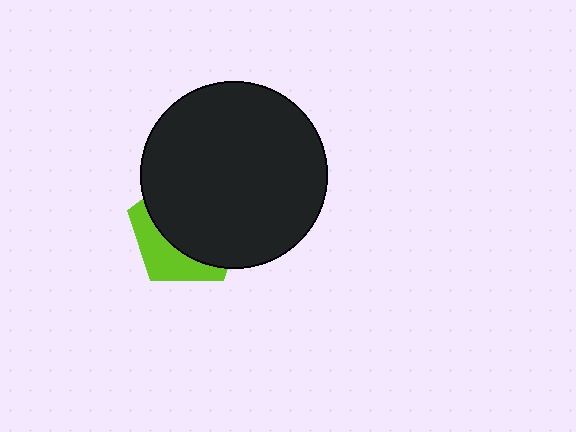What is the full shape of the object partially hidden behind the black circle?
The partially hidden object is a lime pentagon.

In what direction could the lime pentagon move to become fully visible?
The lime pentagon could move toward the lower-left. That would shift it out from behind the black circle entirely.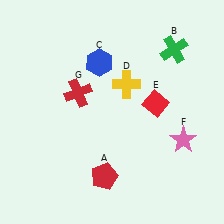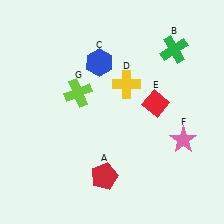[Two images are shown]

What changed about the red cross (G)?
In Image 1, G is red. In Image 2, it changed to lime.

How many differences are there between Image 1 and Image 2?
There is 1 difference between the two images.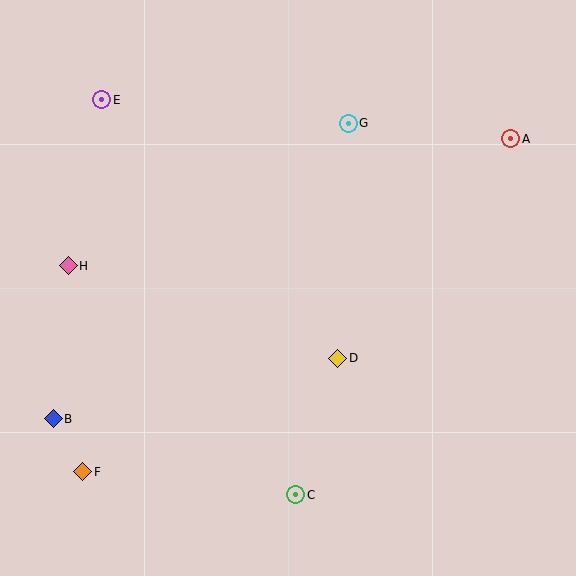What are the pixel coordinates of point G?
Point G is at (348, 123).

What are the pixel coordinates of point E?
Point E is at (102, 100).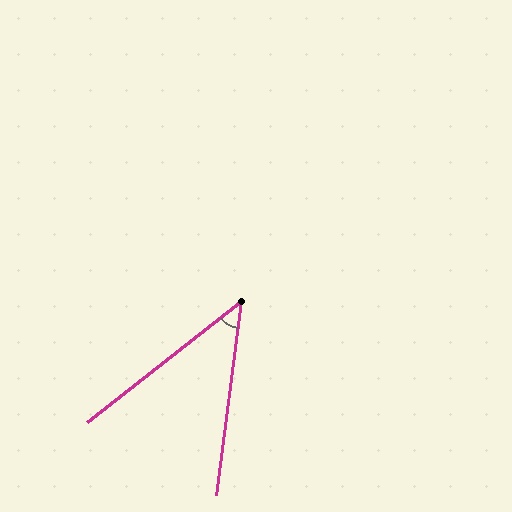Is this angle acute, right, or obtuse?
It is acute.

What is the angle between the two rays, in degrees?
Approximately 45 degrees.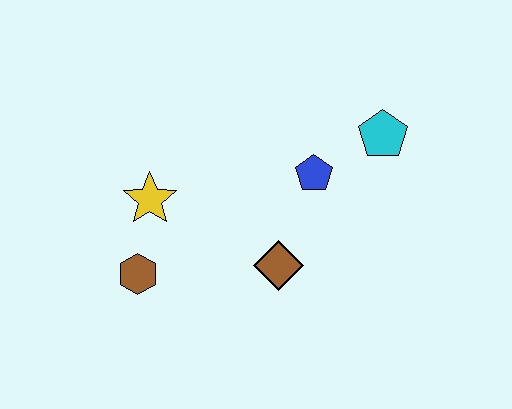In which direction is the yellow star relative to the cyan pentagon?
The yellow star is to the left of the cyan pentagon.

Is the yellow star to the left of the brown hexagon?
No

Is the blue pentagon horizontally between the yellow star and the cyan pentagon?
Yes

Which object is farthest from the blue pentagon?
The brown hexagon is farthest from the blue pentagon.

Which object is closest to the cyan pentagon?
The blue pentagon is closest to the cyan pentagon.